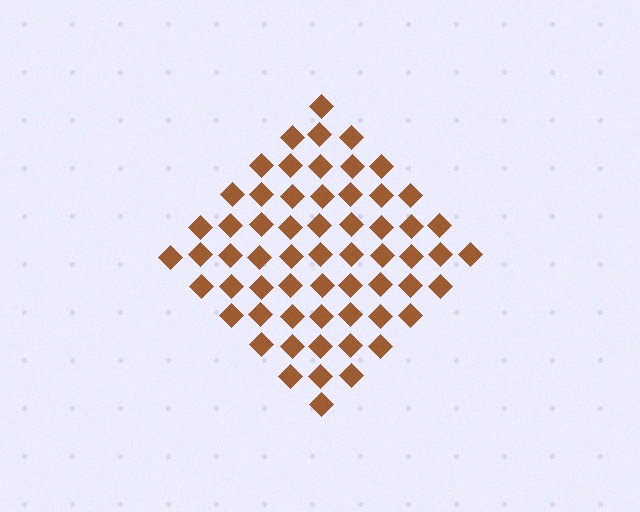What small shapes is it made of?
It is made of small diamonds.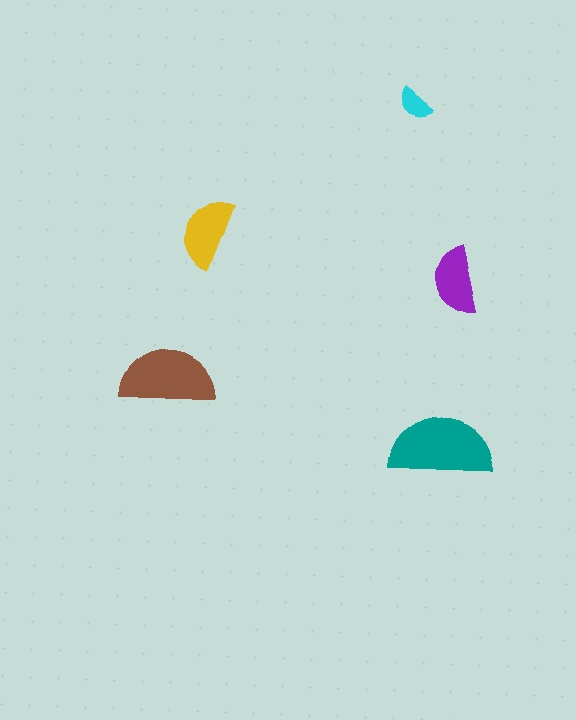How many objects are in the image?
There are 5 objects in the image.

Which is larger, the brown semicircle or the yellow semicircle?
The brown one.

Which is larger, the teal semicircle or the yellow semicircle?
The teal one.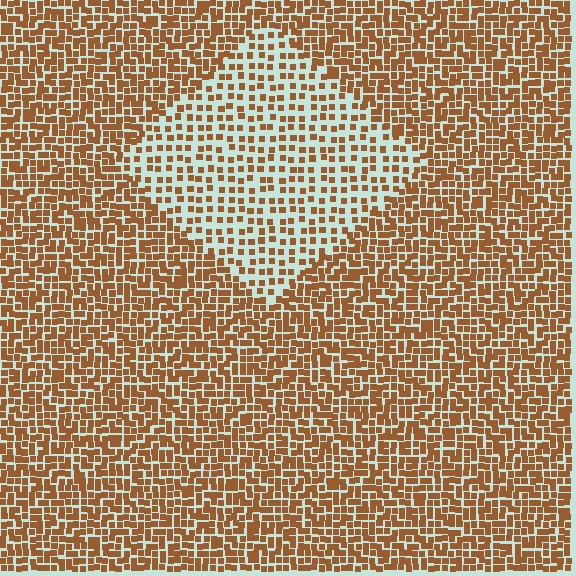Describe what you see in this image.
The image contains small brown elements arranged at two different densities. A diamond-shaped region is visible where the elements are less densely packed than the surrounding area.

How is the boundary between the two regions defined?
The boundary is defined by a change in element density (approximately 2.0x ratio). All elements are the same color, size, and shape.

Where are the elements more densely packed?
The elements are more densely packed outside the diamond boundary.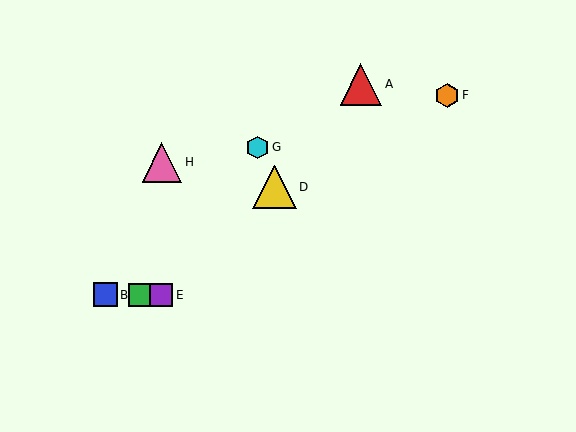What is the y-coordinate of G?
Object G is at y≈147.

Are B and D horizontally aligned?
No, B is at y≈295 and D is at y≈187.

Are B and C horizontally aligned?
Yes, both are at y≈295.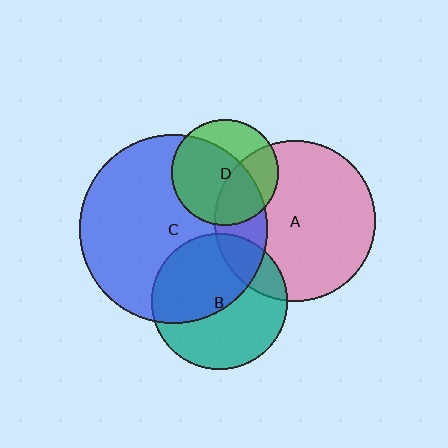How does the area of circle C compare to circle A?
Approximately 1.4 times.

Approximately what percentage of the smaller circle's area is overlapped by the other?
Approximately 65%.